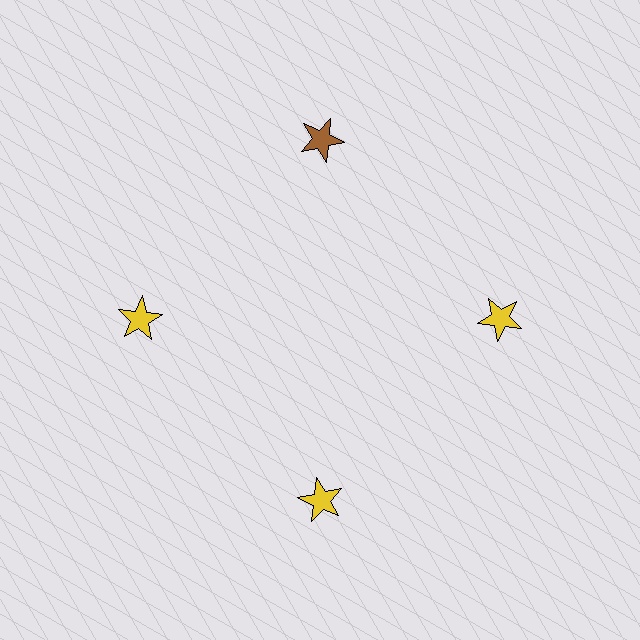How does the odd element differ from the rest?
It has a different color: brown instead of yellow.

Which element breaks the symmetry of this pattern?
The brown star at roughly the 12 o'clock position breaks the symmetry. All other shapes are yellow stars.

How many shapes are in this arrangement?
There are 4 shapes arranged in a ring pattern.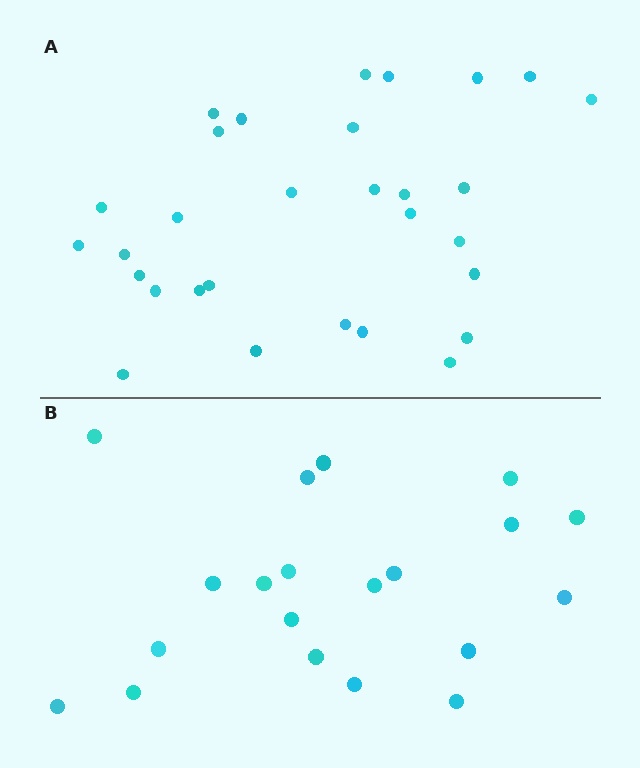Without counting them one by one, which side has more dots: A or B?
Region A (the top region) has more dots.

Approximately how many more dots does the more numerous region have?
Region A has roughly 10 or so more dots than region B.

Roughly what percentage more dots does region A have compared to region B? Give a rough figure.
About 50% more.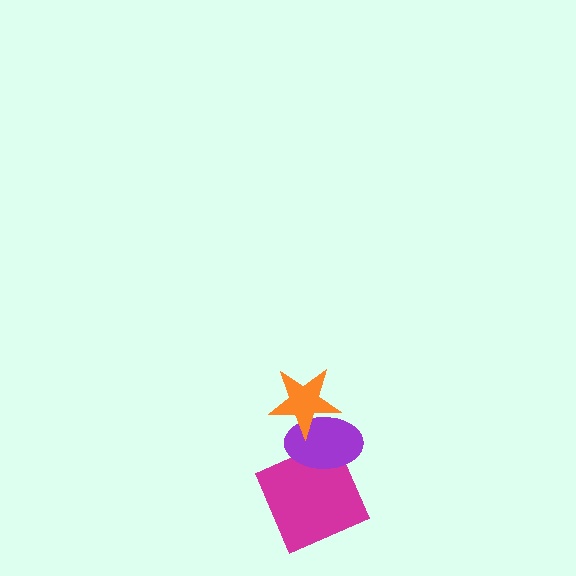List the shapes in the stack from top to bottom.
From top to bottom: the orange star, the purple ellipse, the magenta square.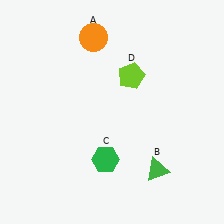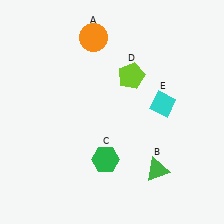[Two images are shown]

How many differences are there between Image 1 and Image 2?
There is 1 difference between the two images.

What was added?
A cyan diamond (E) was added in Image 2.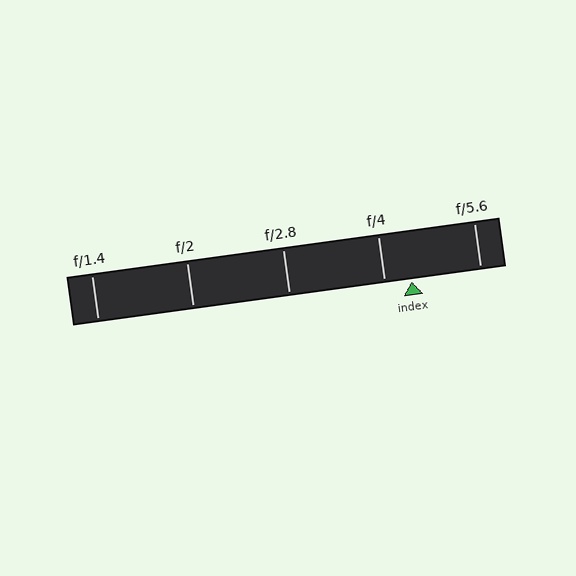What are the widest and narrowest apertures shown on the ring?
The widest aperture shown is f/1.4 and the narrowest is f/5.6.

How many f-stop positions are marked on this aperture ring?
There are 5 f-stop positions marked.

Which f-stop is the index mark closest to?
The index mark is closest to f/4.